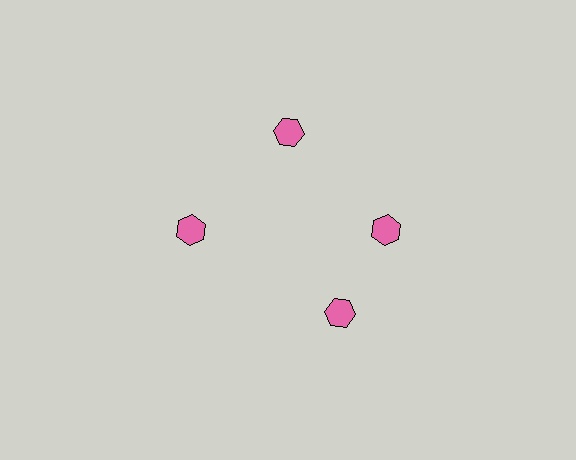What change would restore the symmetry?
The symmetry would be restored by rotating it back into even spacing with its neighbors so that all 4 hexagons sit at equal angles and equal distance from the center.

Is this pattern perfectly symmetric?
No. The 4 pink hexagons are arranged in a ring, but one element near the 6 o'clock position is rotated out of alignment along the ring, breaking the 4-fold rotational symmetry.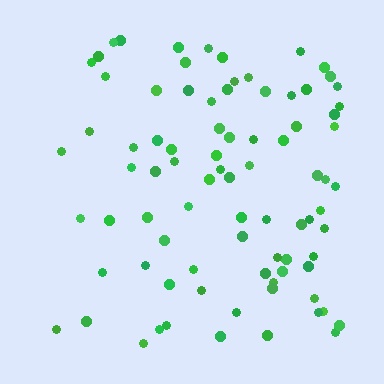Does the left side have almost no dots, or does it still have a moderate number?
Still a moderate number, just noticeably fewer than the right.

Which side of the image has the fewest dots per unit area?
The left.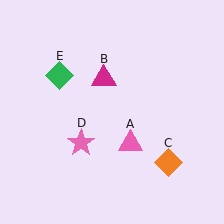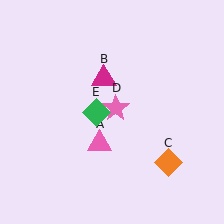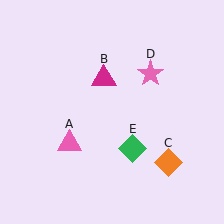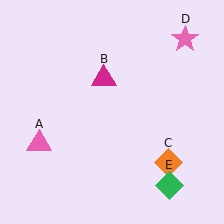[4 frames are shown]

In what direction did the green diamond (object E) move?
The green diamond (object E) moved down and to the right.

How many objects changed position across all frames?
3 objects changed position: pink triangle (object A), pink star (object D), green diamond (object E).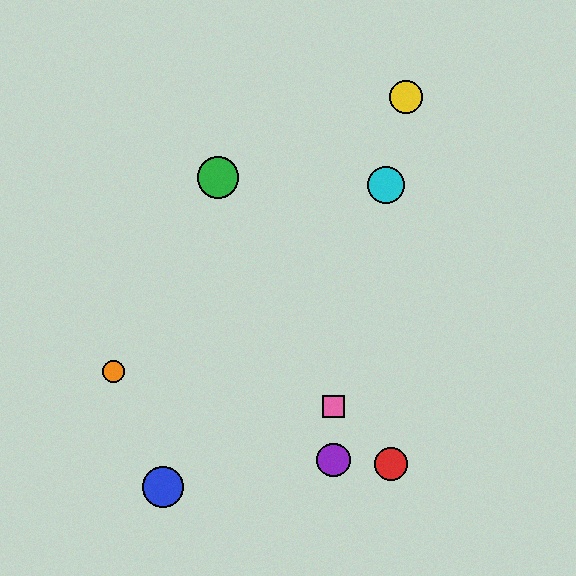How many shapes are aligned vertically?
2 shapes (the purple circle, the pink square) are aligned vertically.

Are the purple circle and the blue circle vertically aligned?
No, the purple circle is at x≈334 and the blue circle is at x≈163.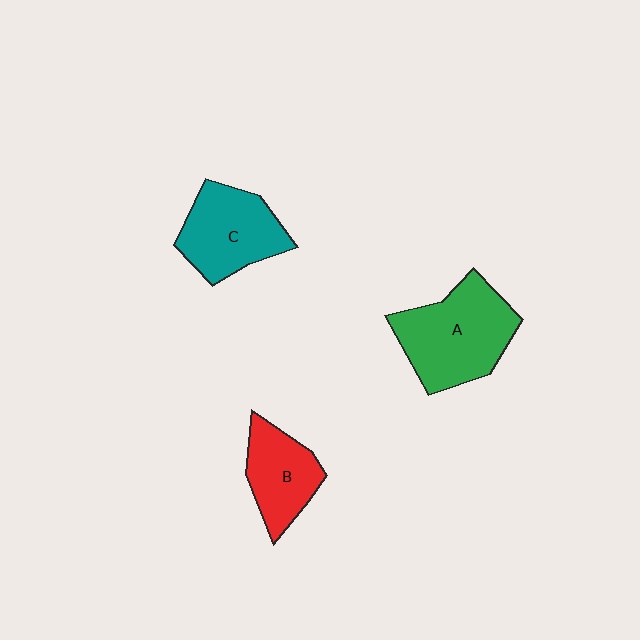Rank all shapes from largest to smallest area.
From largest to smallest: A (green), C (teal), B (red).